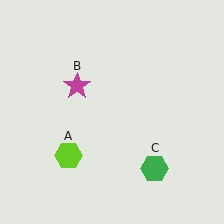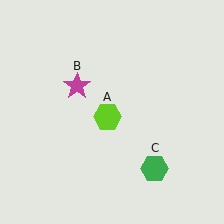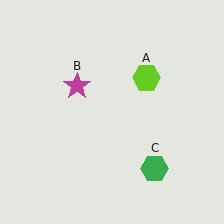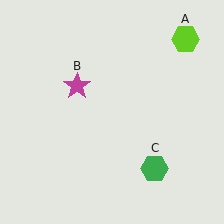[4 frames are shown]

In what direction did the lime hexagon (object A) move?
The lime hexagon (object A) moved up and to the right.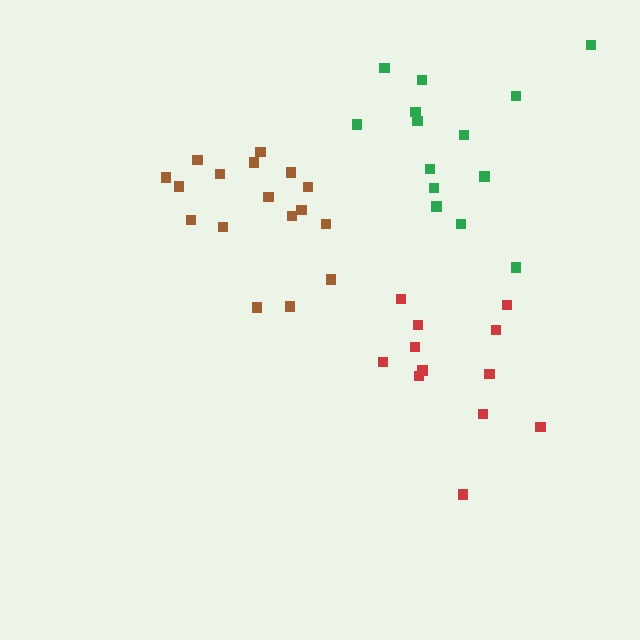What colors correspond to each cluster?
The clusters are colored: red, brown, green.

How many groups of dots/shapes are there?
There are 3 groups.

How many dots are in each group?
Group 1: 12 dots, Group 2: 17 dots, Group 3: 14 dots (43 total).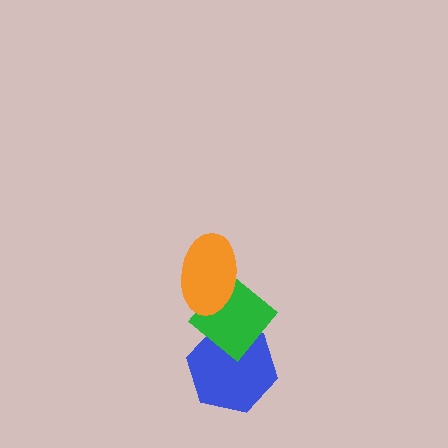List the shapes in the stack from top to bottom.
From top to bottom: the orange ellipse, the green diamond, the blue hexagon.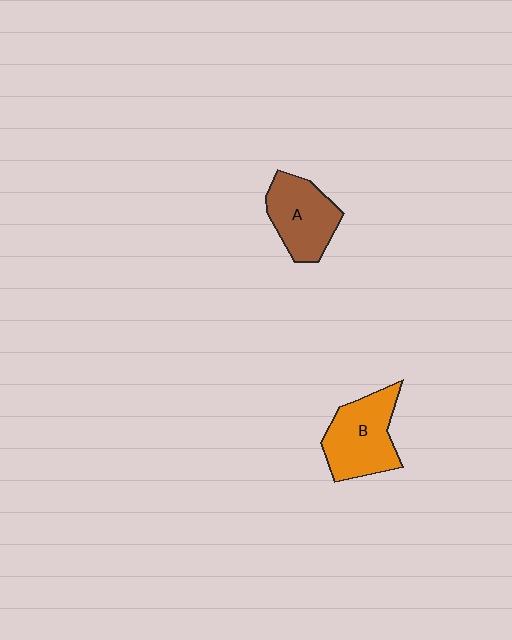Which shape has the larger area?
Shape B (orange).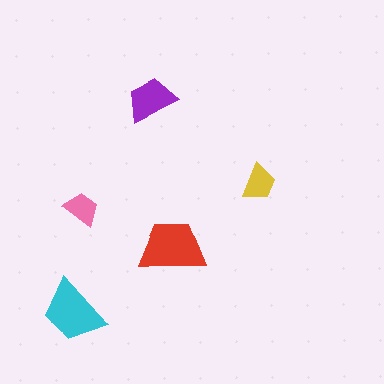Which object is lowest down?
The cyan trapezoid is bottommost.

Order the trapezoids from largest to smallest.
the red one, the cyan one, the purple one, the yellow one, the pink one.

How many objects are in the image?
There are 5 objects in the image.